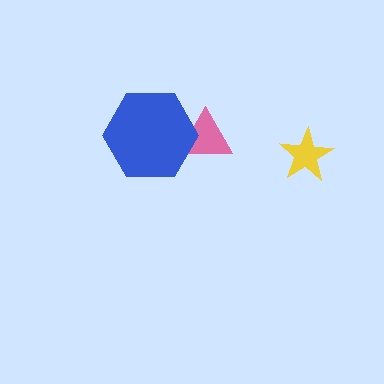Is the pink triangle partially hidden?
Yes, it is partially covered by another shape.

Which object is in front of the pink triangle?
The blue hexagon is in front of the pink triangle.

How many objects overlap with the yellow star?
0 objects overlap with the yellow star.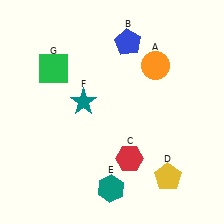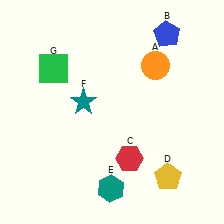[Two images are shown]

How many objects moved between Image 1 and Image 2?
1 object moved between the two images.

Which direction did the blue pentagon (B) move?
The blue pentagon (B) moved right.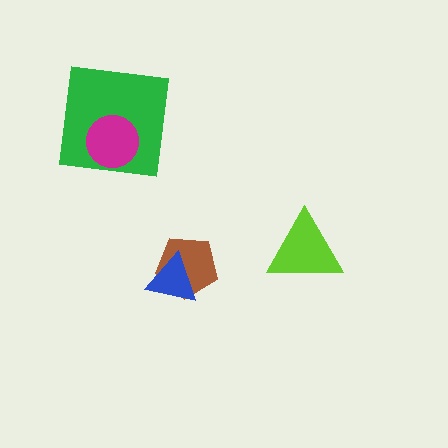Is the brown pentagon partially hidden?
Yes, it is partially covered by another shape.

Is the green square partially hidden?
Yes, it is partially covered by another shape.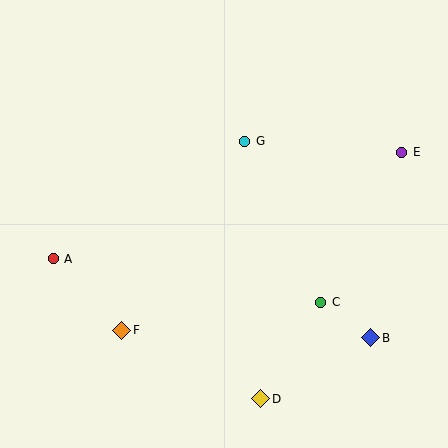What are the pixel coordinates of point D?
Point D is at (261, 399).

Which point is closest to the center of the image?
Point G at (245, 141) is closest to the center.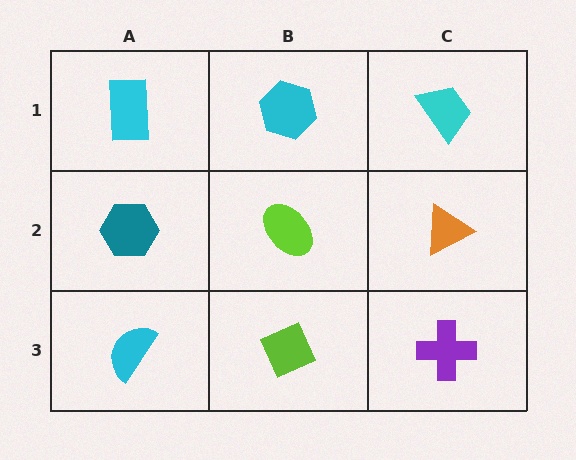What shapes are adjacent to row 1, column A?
A teal hexagon (row 2, column A), a cyan hexagon (row 1, column B).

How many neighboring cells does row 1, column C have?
2.